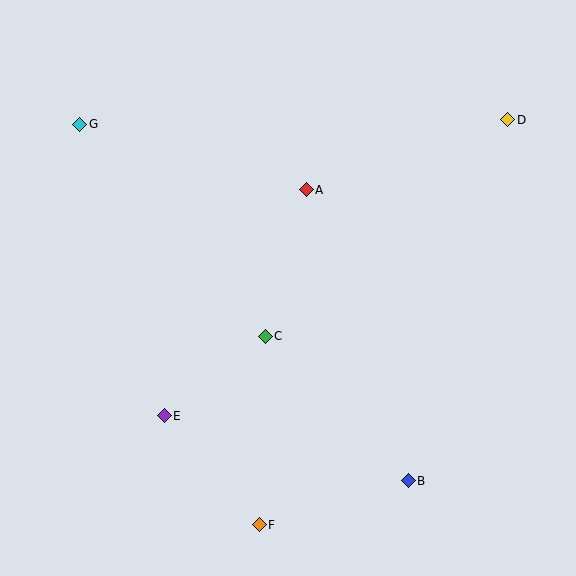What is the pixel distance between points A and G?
The distance between A and G is 236 pixels.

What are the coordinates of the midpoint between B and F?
The midpoint between B and F is at (334, 503).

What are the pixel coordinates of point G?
Point G is at (80, 124).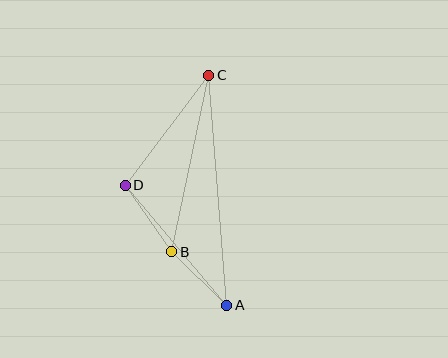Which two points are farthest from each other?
Points A and C are farthest from each other.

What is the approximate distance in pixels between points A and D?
The distance between A and D is approximately 157 pixels.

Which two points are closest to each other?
Points A and B are closest to each other.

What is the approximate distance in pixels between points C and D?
The distance between C and D is approximately 138 pixels.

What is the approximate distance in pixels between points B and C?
The distance between B and C is approximately 180 pixels.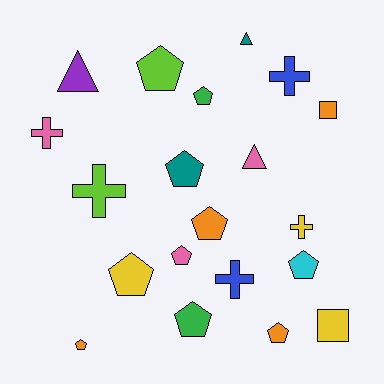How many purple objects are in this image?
There is 1 purple object.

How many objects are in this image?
There are 20 objects.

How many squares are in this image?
There are 2 squares.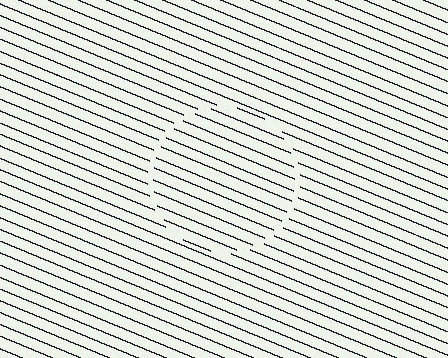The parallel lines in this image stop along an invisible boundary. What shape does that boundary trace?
An illusory circle. The interior of the shape contains the same grating, shifted by half a period — the contour is defined by the phase discontinuity where line-ends from the inner and outer gratings abut.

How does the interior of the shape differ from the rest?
The interior of the shape contains the same grating, shifted by half a period — the contour is defined by the phase discontinuity where line-ends from the inner and outer gratings abut.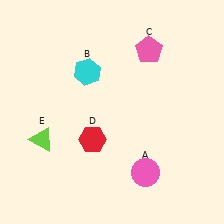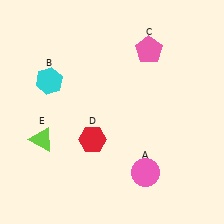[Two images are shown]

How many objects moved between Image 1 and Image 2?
1 object moved between the two images.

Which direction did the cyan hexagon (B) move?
The cyan hexagon (B) moved left.